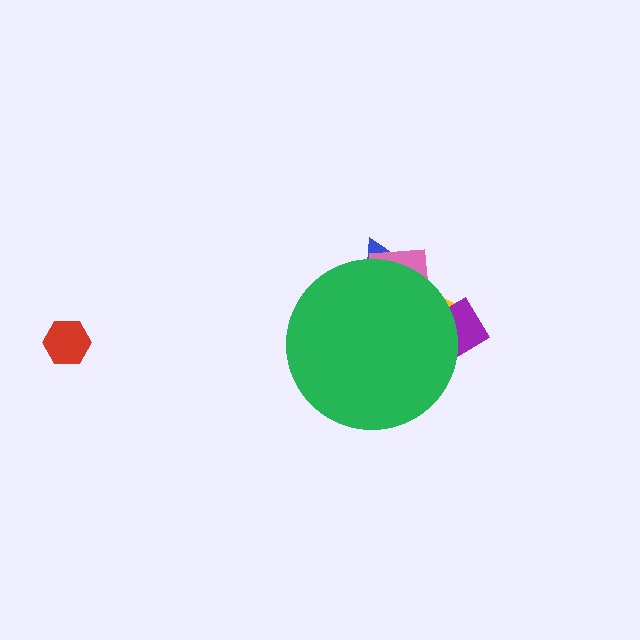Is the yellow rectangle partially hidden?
Yes, the yellow rectangle is partially hidden behind the green circle.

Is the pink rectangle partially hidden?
Yes, the pink rectangle is partially hidden behind the green circle.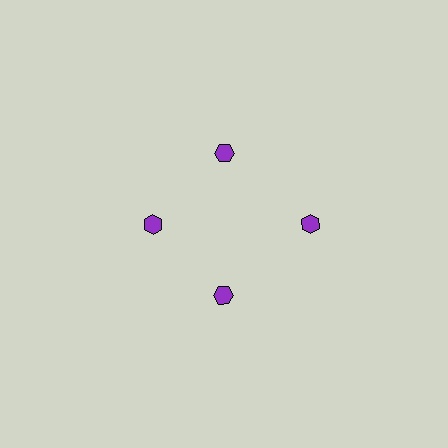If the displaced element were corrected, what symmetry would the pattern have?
It would have 4-fold rotational symmetry — the pattern would map onto itself every 90 degrees.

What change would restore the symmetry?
The symmetry would be restored by moving it inward, back onto the ring so that all 4 hexagons sit at equal angles and equal distance from the center.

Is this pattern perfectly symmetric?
No. The 4 purple hexagons are arranged in a ring, but one element near the 3 o'clock position is pushed outward from the center, breaking the 4-fold rotational symmetry.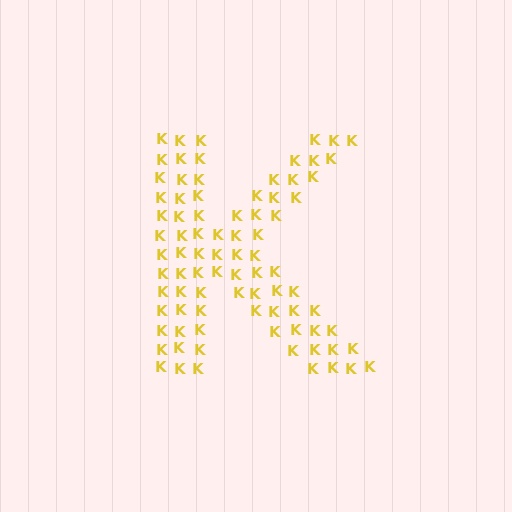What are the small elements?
The small elements are letter K's.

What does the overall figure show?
The overall figure shows the letter K.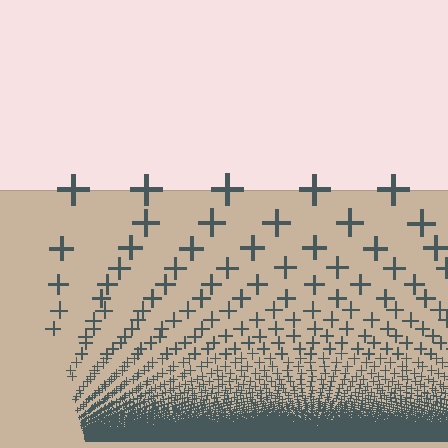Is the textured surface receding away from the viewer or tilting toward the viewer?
The surface appears to tilt toward the viewer. Texture elements get larger and sparser toward the top.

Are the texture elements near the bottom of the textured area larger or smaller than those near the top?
Smaller. The gradient is inverted — elements near the bottom are smaller and denser.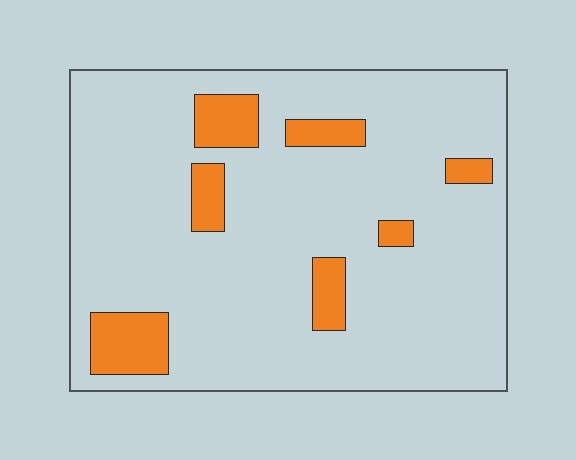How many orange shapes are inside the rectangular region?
7.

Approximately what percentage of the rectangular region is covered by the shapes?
Approximately 15%.